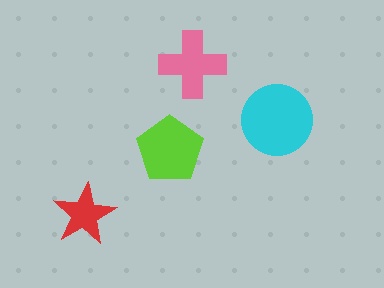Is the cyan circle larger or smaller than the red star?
Larger.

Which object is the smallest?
The red star.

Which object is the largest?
The cyan circle.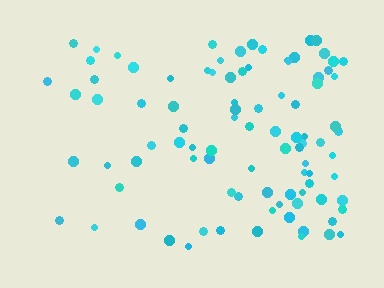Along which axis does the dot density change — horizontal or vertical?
Horizontal.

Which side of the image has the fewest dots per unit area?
The left.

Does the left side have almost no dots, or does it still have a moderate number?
Still a moderate number, just noticeably fewer than the right.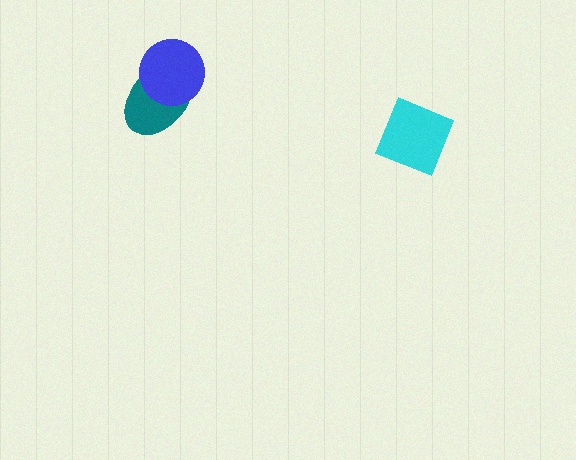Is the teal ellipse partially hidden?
Yes, it is partially covered by another shape.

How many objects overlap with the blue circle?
1 object overlaps with the blue circle.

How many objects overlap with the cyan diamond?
0 objects overlap with the cyan diamond.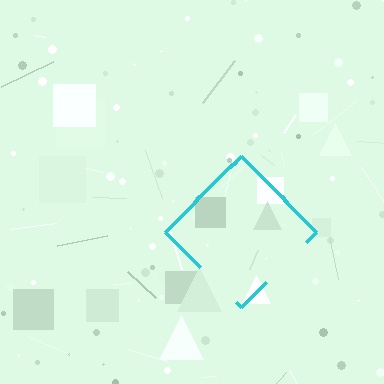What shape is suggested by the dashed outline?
The dashed outline suggests a diamond.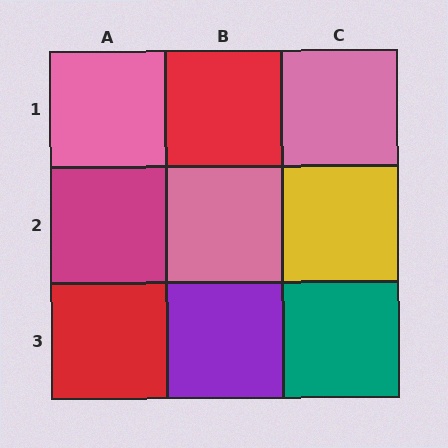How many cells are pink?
3 cells are pink.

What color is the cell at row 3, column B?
Purple.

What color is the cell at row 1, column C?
Pink.